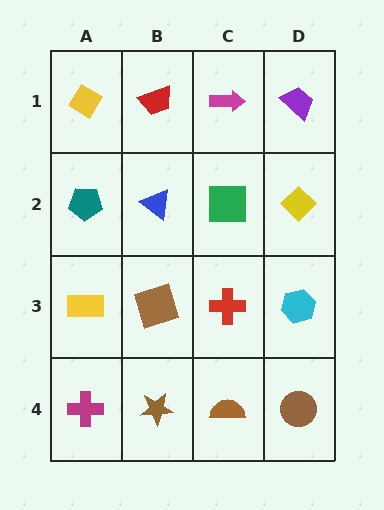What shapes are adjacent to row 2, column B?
A red trapezoid (row 1, column B), a brown square (row 3, column B), a teal pentagon (row 2, column A), a green square (row 2, column C).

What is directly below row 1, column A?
A teal pentagon.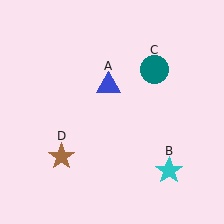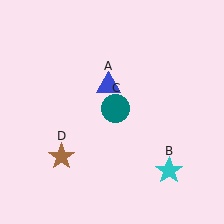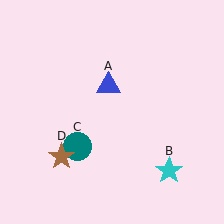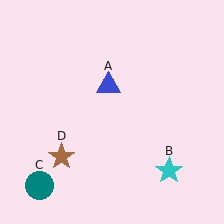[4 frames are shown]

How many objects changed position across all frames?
1 object changed position: teal circle (object C).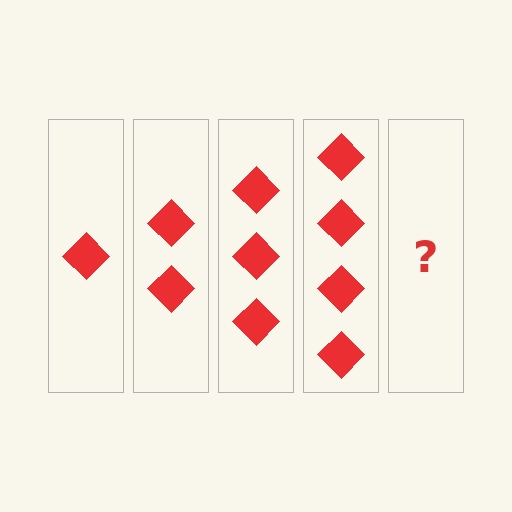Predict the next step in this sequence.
The next step is 5 diamonds.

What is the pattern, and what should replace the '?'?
The pattern is that each step adds one more diamond. The '?' should be 5 diamonds.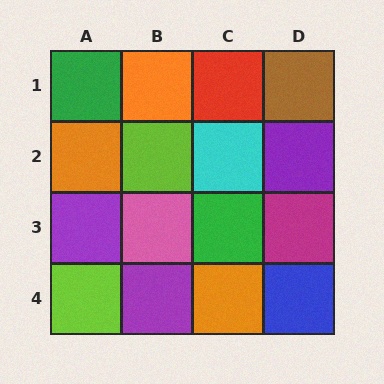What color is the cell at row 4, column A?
Lime.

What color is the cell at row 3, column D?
Magenta.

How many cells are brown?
1 cell is brown.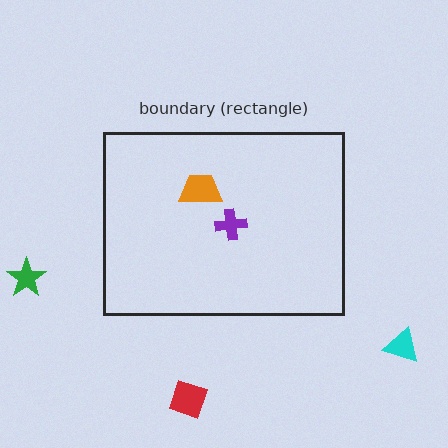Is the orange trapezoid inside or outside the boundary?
Inside.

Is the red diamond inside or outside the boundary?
Outside.